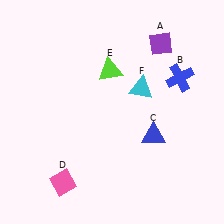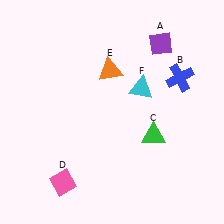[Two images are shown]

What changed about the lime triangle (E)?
In Image 1, E is lime. In Image 2, it changed to orange.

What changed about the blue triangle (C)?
In Image 1, C is blue. In Image 2, it changed to green.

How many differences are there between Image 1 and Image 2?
There are 2 differences between the two images.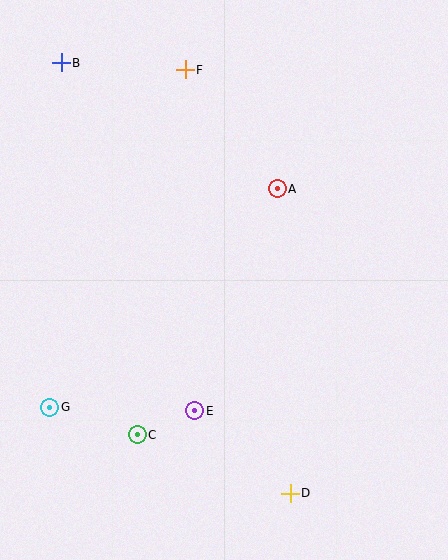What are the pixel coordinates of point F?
Point F is at (185, 70).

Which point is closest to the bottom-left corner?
Point G is closest to the bottom-left corner.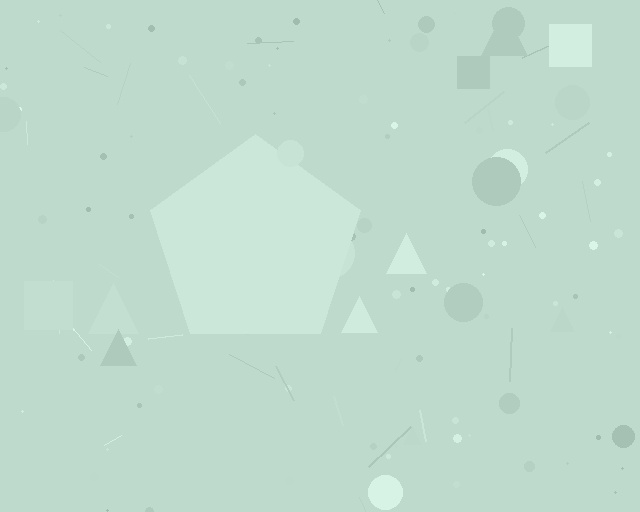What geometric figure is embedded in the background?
A pentagon is embedded in the background.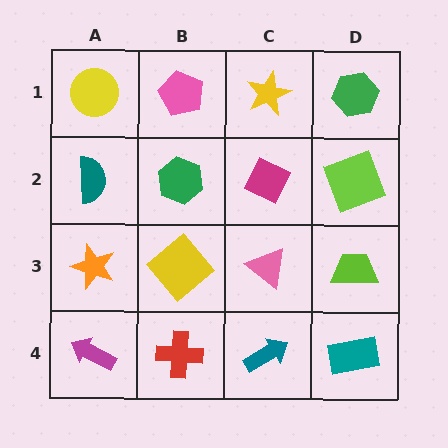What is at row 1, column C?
A yellow star.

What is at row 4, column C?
A teal arrow.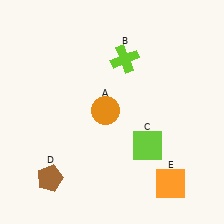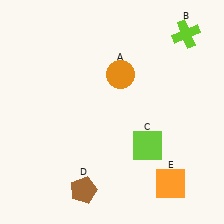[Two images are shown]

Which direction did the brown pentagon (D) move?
The brown pentagon (D) moved right.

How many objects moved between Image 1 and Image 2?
3 objects moved between the two images.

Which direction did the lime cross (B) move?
The lime cross (B) moved right.